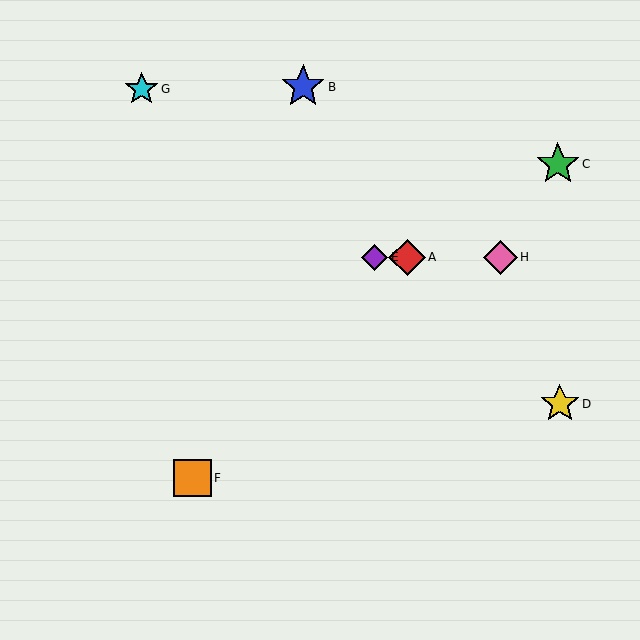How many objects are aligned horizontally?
3 objects (A, E, H) are aligned horizontally.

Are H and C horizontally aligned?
No, H is at y≈257 and C is at y≈164.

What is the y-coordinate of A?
Object A is at y≈257.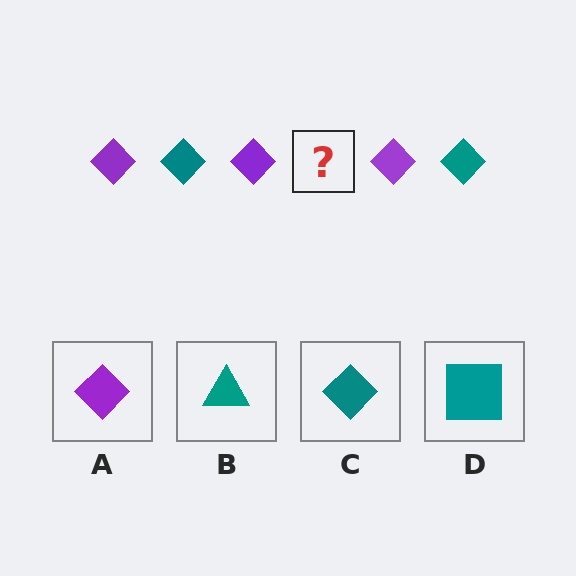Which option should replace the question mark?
Option C.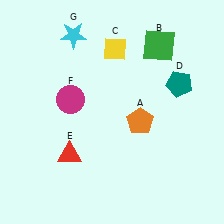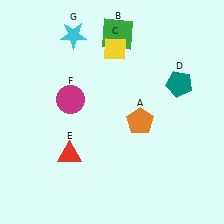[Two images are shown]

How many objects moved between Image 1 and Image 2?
1 object moved between the two images.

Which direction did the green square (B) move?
The green square (B) moved left.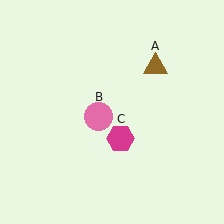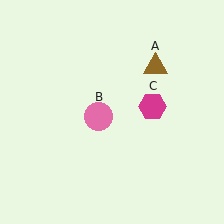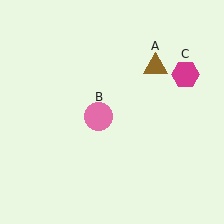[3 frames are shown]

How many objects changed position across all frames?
1 object changed position: magenta hexagon (object C).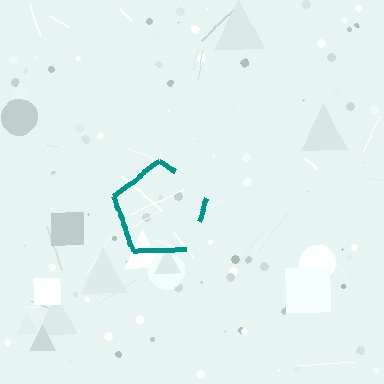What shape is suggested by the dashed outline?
The dashed outline suggests a pentagon.